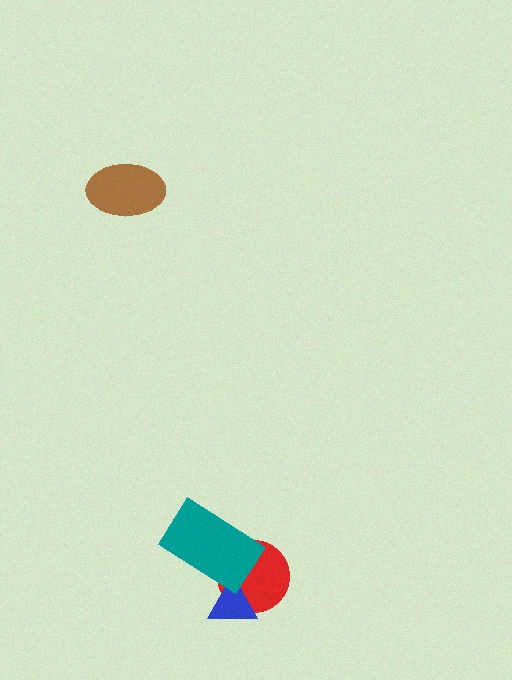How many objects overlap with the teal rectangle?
2 objects overlap with the teal rectangle.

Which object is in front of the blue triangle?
The teal rectangle is in front of the blue triangle.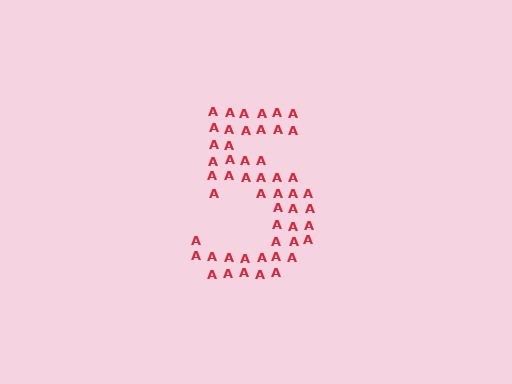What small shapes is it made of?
It is made of small letter A's.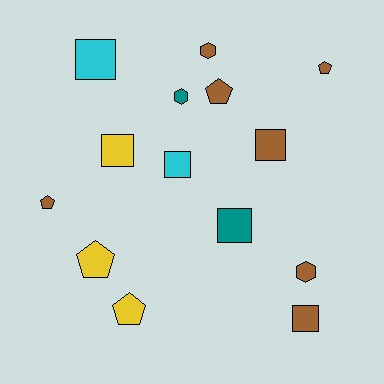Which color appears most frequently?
Brown, with 7 objects.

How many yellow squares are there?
There is 1 yellow square.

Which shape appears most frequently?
Square, with 6 objects.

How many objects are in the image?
There are 14 objects.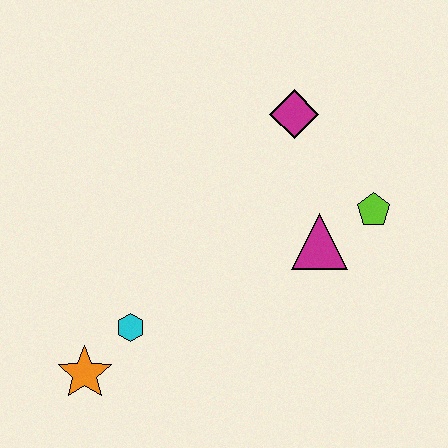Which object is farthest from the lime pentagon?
The orange star is farthest from the lime pentagon.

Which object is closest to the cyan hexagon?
The orange star is closest to the cyan hexagon.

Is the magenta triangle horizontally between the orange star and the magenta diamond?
No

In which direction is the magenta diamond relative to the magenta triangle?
The magenta diamond is above the magenta triangle.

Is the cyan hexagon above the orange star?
Yes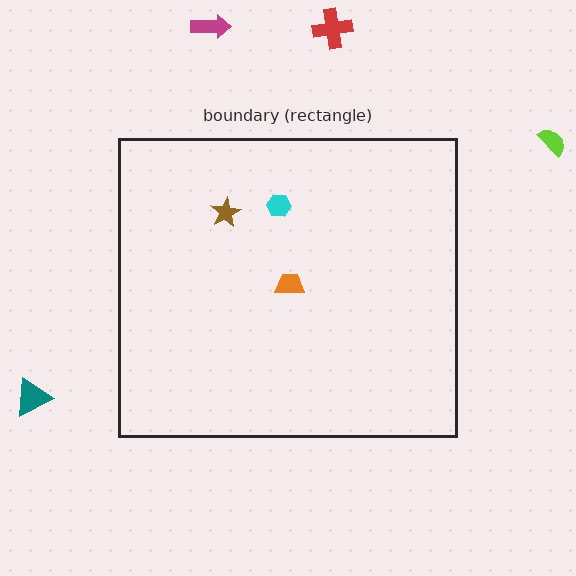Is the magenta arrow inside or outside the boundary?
Outside.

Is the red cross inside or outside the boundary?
Outside.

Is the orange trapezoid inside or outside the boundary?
Inside.